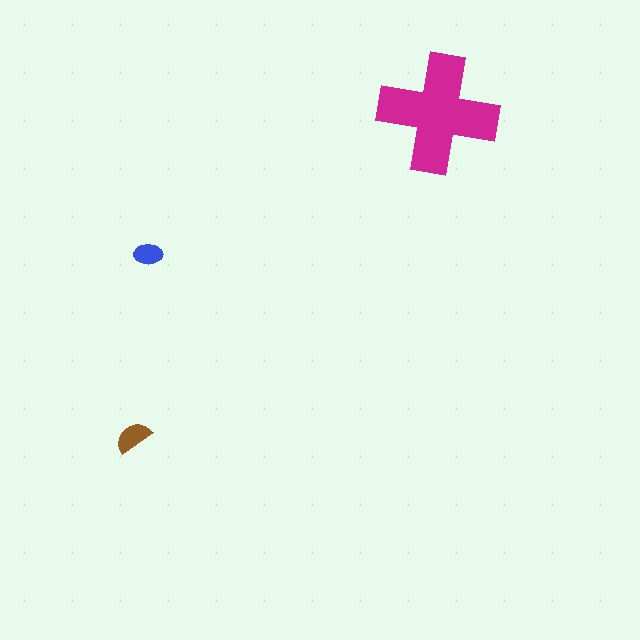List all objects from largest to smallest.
The magenta cross, the brown semicircle, the blue ellipse.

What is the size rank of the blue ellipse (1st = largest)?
3rd.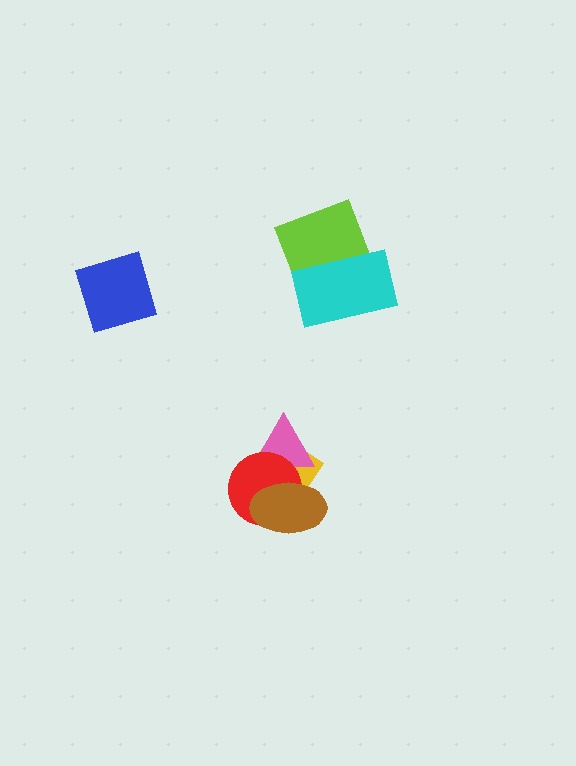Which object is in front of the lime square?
The cyan rectangle is in front of the lime square.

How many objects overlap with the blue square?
0 objects overlap with the blue square.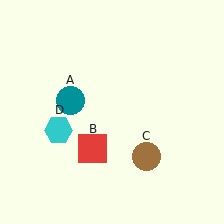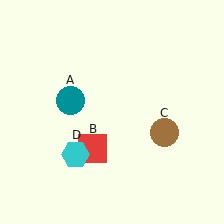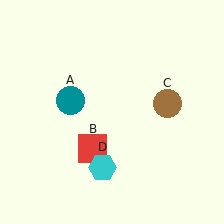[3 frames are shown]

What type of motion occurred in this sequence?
The brown circle (object C), cyan hexagon (object D) rotated counterclockwise around the center of the scene.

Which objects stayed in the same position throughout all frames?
Teal circle (object A) and red square (object B) remained stationary.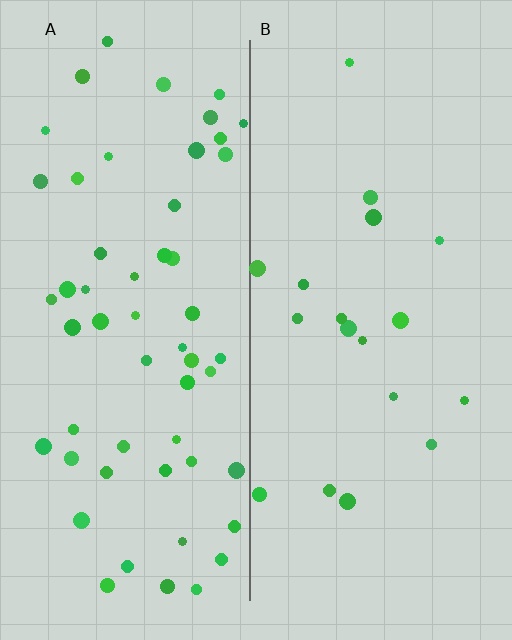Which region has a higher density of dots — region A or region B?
A (the left).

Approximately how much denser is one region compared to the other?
Approximately 3.1× — region A over region B.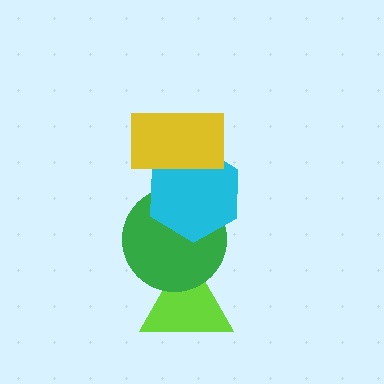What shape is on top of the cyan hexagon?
The yellow rectangle is on top of the cyan hexagon.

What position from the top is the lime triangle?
The lime triangle is 4th from the top.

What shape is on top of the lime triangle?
The green circle is on top of the lime triangle.